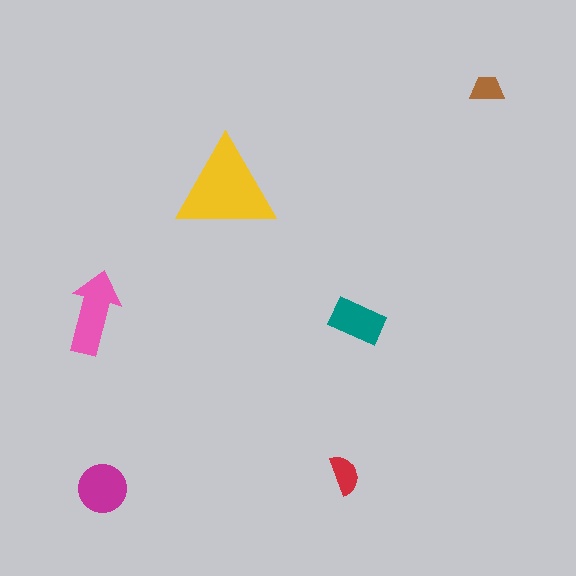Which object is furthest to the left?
The pink arrow is leftmost.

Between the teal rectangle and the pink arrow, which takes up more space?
The pink arrow.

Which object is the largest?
The yellow triangle.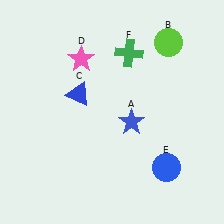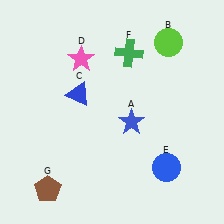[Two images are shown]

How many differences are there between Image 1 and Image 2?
There is 1 difference between the two images.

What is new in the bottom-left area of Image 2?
A brown pentagon (G) was added in the bottom-left area of Image 2.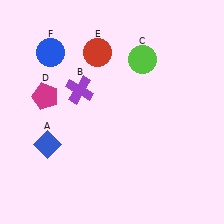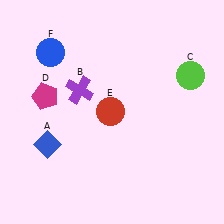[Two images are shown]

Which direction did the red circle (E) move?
The red circle (E) moved down.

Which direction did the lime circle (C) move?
The lime circle (C) moved right.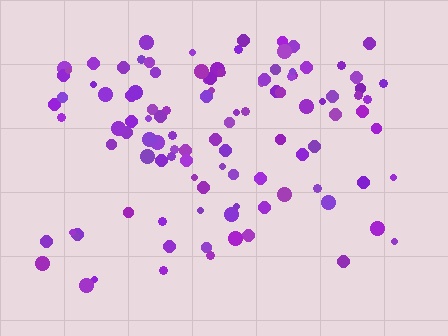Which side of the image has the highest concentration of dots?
The top.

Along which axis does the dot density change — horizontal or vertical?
Vertical.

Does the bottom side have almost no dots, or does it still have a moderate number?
Still a moderate number, just noticeably fewer than the top.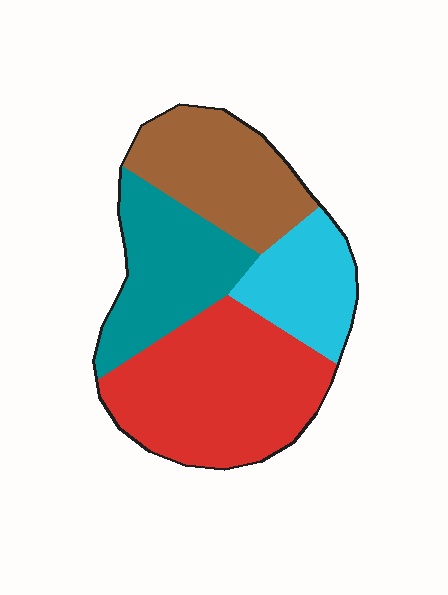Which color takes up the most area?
Red, at roughly 40%.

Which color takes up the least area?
Cyan, at roughly 15%.